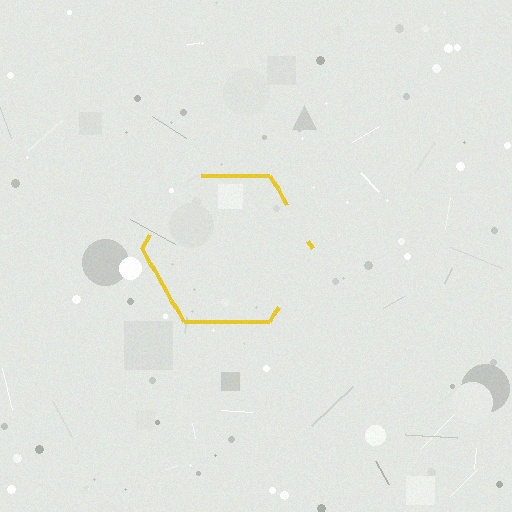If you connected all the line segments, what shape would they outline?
They would outline a hexagon.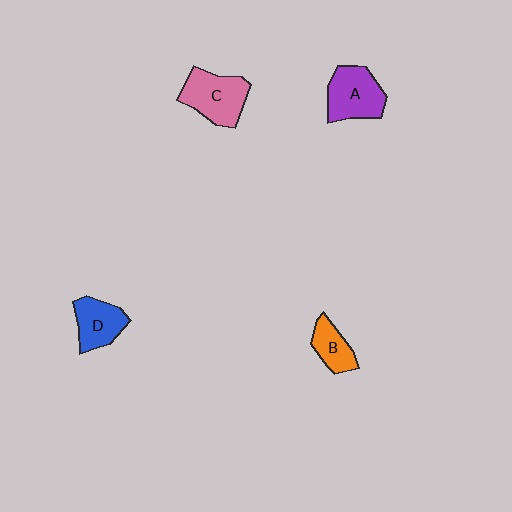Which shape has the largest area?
Shape C (pink).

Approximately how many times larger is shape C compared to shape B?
Approximately 1.8 times.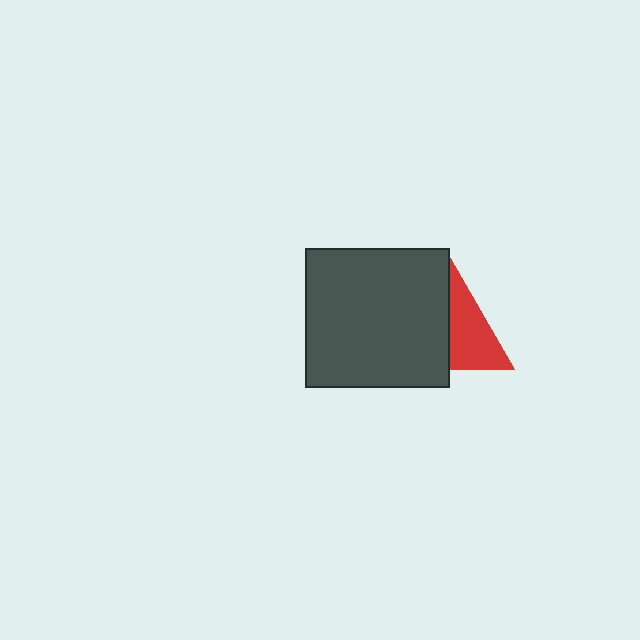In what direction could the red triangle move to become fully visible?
The red triangle could move right. That would shift it out from behind the dark gray rectangle entirely.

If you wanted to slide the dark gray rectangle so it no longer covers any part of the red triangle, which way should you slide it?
Slide it left — that is the most direct way to separate the two shapes.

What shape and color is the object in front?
The object in front is a dark gray rectangle.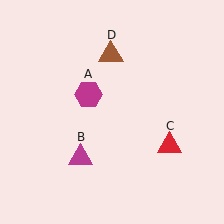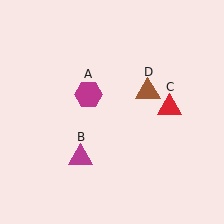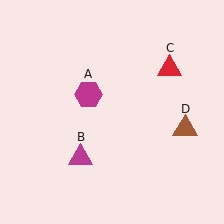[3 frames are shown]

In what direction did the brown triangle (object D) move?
The brown triangle (object D) moved down and to the right.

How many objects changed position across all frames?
2 objects changed position: red triangle (object C), brown triangle (object D).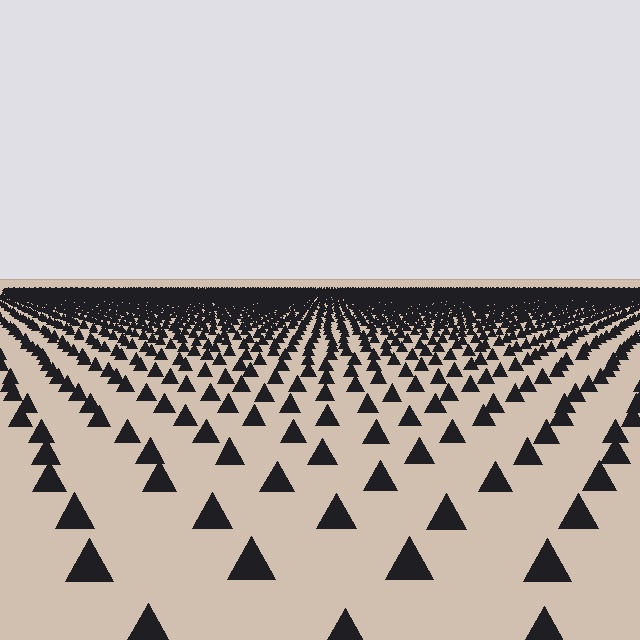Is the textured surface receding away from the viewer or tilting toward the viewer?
The surface is receding away from the viewer. Texture elements get smaller and denser toward the top.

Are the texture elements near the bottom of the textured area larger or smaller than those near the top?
Larger. Near the bottom, elements are closer to the viewer and appear at a bigger on-screen size.